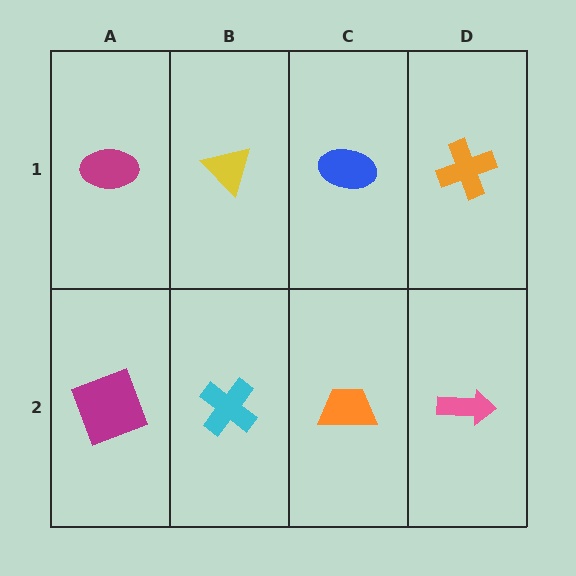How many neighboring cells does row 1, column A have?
2.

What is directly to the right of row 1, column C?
An orange cross.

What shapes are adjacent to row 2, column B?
A yellow triangle (row 1, column B), a magenta square (row 2, column A), an orange trapezoid (row 2, column C).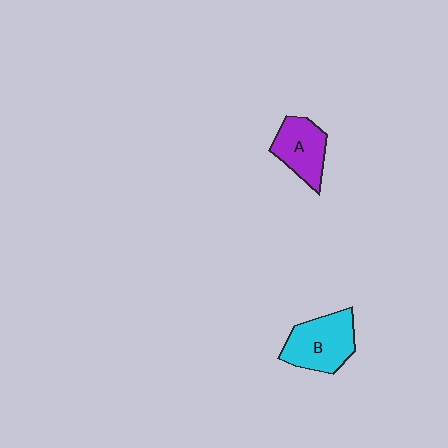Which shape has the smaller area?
Shape A (purple).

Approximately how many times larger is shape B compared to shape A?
Approximately 1.3 times.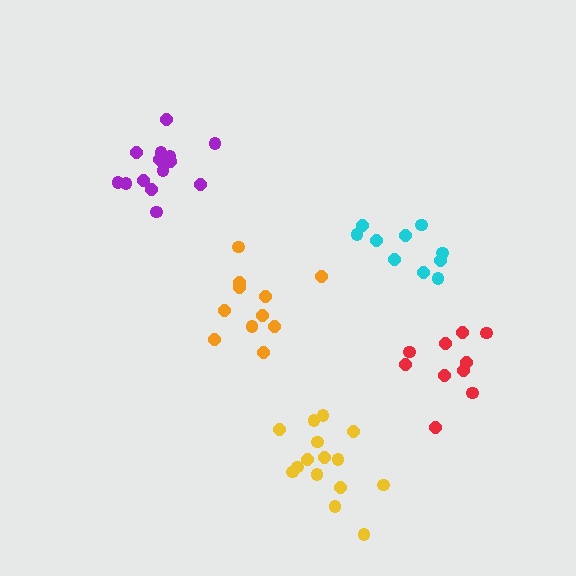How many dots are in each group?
Group 1: 10 dots, Group 2: 14 dots, Group 3: 15 dots, Group 4: 11 dots, Group 5: 10 dots (60 total).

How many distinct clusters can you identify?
There are 5 distinct clusters.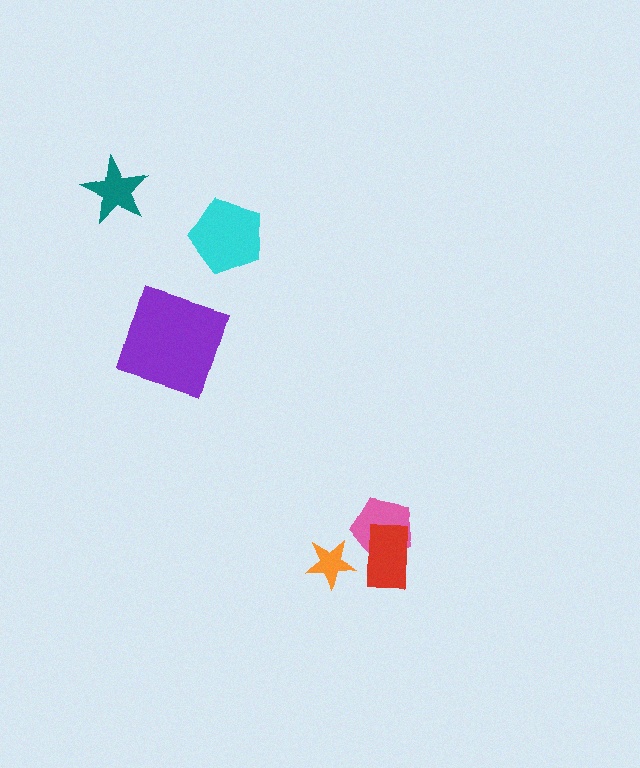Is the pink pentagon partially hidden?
Yes, it is partially covered by another shape.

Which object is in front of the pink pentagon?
The red rectangle is in front of the pink pentagon.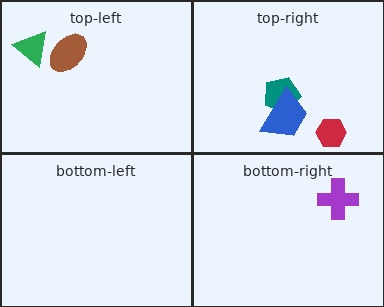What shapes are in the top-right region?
The teal pentagon, the blue trapezoid, the red hexagon.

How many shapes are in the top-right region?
3.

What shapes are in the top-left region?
The green triangle, the brown ellipse.